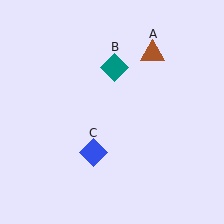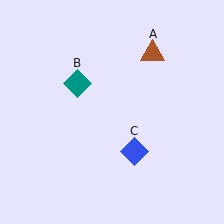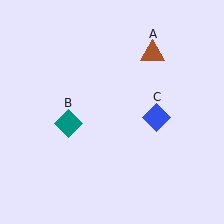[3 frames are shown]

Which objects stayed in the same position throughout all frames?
Brown triangle (object A) remained stationary.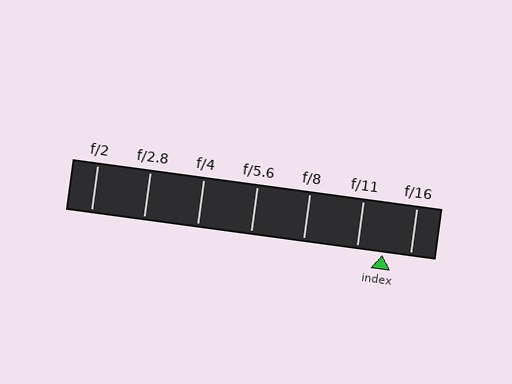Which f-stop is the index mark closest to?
The index mark is closest to f/11.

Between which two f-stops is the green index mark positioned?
The index mark is between f/11 and f/16.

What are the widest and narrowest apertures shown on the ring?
The widest aperture shown is f/2 and the narrowest is f/16.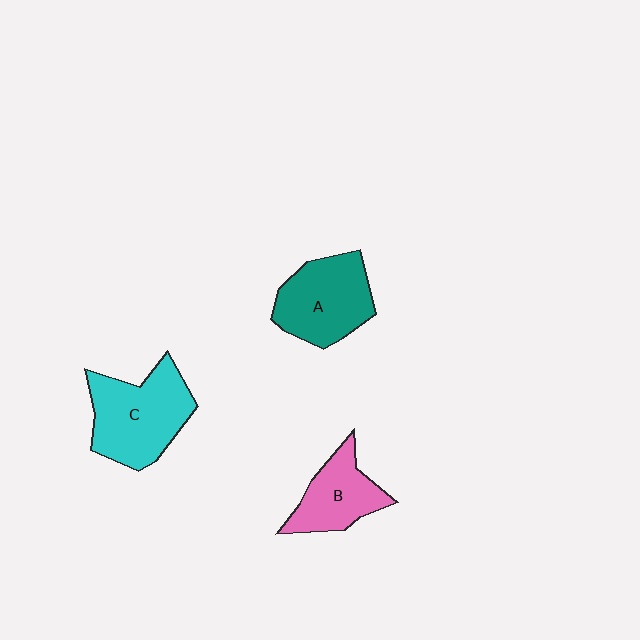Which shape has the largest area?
Shape C (cyan).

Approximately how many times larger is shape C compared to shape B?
Approximately 1.5 times.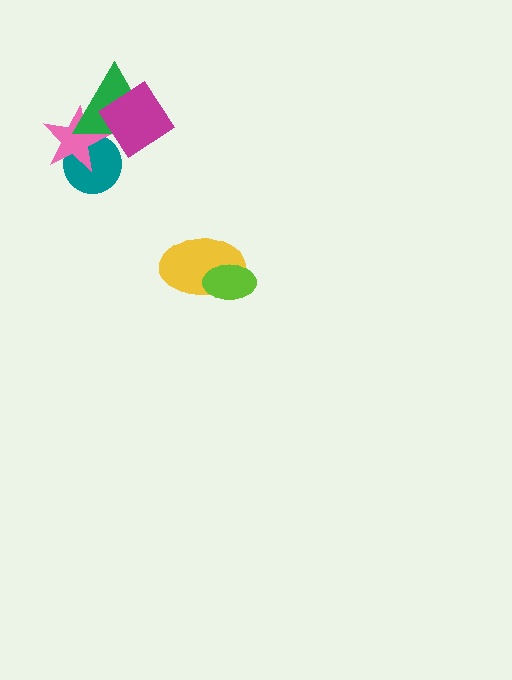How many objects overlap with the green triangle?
3 objects overlap with the green triangle.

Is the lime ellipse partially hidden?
No, no other shape covers it.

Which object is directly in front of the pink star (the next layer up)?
The green triangle is directly in front of the pink star.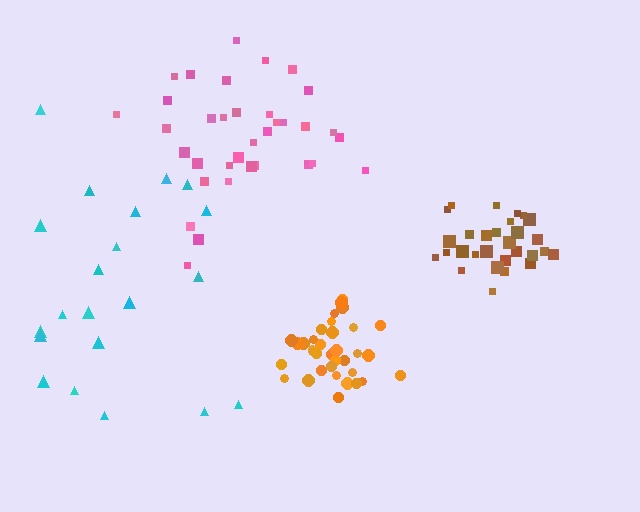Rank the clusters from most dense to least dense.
orange, brown, pink, cyan.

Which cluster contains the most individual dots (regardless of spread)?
Orange (35).